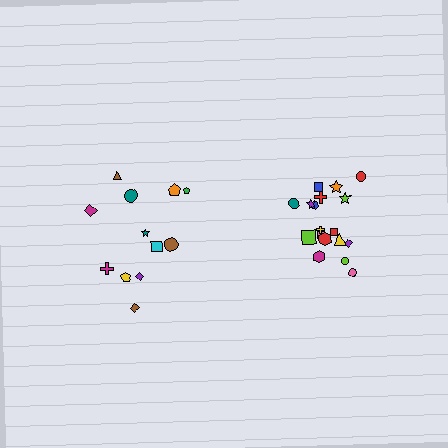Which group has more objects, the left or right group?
The right group.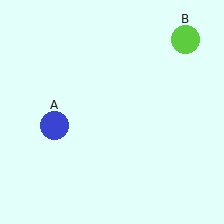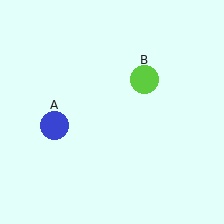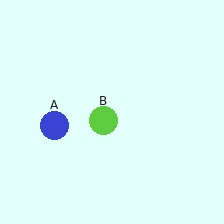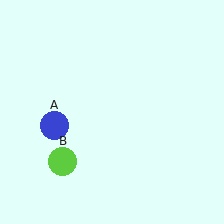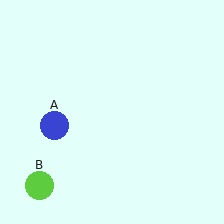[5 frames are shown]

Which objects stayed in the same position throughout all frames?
Blue circle (object A) remained stationary.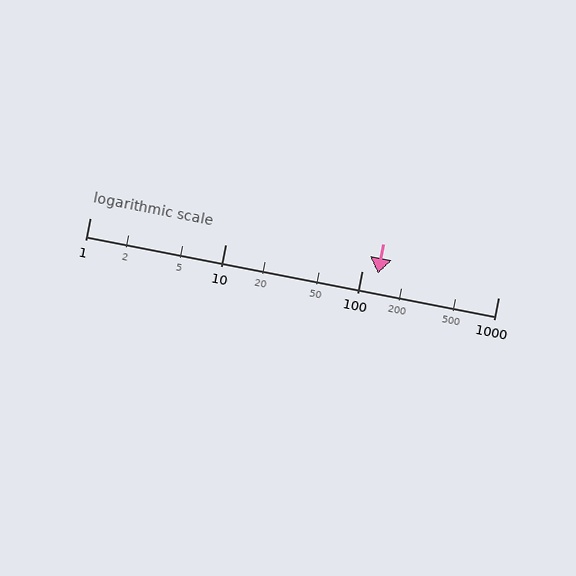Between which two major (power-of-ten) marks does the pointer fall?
The pointer is between 100 and 1000.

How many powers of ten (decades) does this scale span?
The scale spans 3 decades, from 1 to 1000.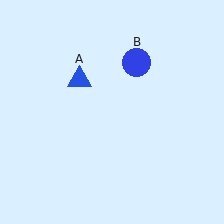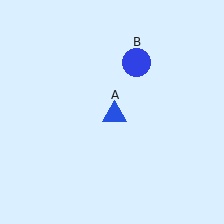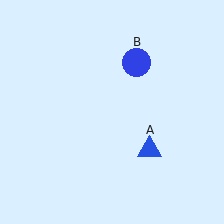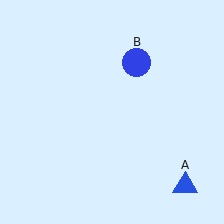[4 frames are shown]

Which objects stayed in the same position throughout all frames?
Blue circle (object B) remained stationary.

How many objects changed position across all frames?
1 object changed position: blue triangle (object A).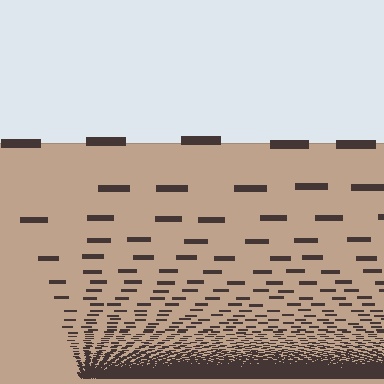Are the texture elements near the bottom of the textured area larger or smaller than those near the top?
Smaller. The gradient is inverted — elements near the bottom are smaller and denser.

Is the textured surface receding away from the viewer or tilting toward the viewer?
The surface appears to tilt toward the viewer. Texture elements get larger and sparser toward the top.